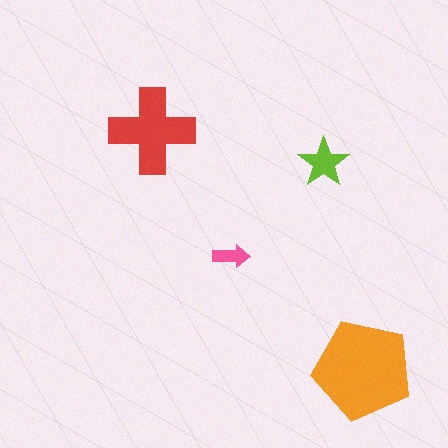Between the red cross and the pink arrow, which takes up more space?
The red cross.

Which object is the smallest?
The pink arrow.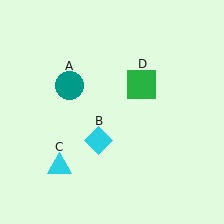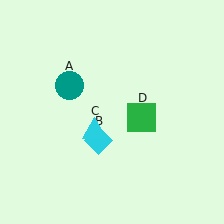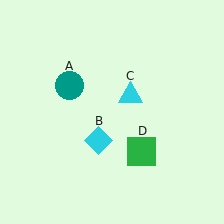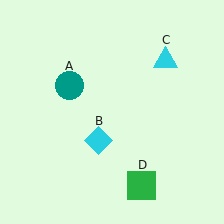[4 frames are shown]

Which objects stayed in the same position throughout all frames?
Teal circle (object A) and cyan diamond (object B) remained stationary.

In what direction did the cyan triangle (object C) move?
The cyan triangle (object C) moved up and to the right.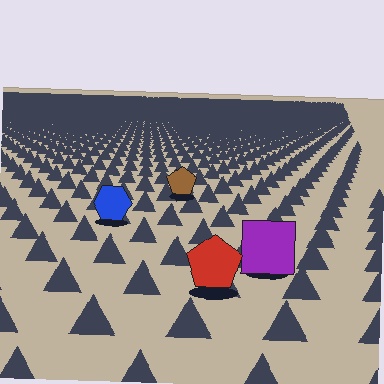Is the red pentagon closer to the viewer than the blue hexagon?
Yes. The red pentagon is closer — you can tell from the texture gradient: the ground texture is coarser near it.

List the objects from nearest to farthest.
From nearest to farthest: the red pentagon, the purple square, the blue hexagon, the brown pentagon.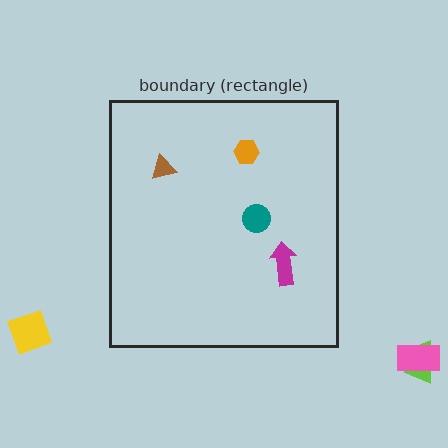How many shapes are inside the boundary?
4 inside, 3 outside.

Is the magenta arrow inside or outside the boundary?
Inside.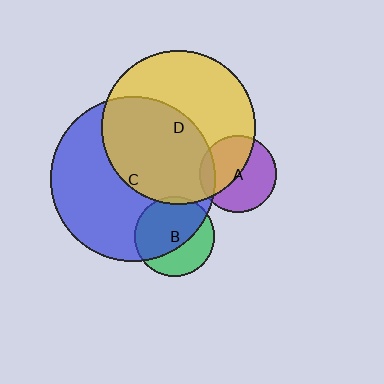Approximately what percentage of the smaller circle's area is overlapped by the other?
Approximately 5%.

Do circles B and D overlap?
Yes.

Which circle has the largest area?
Circle C (blue).